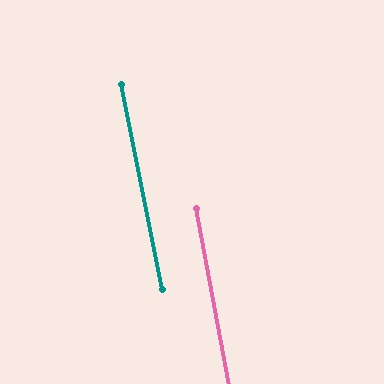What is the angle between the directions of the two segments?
Approximately 1 degree.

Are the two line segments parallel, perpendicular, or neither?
Parallel — their directions differ by only 0.9°.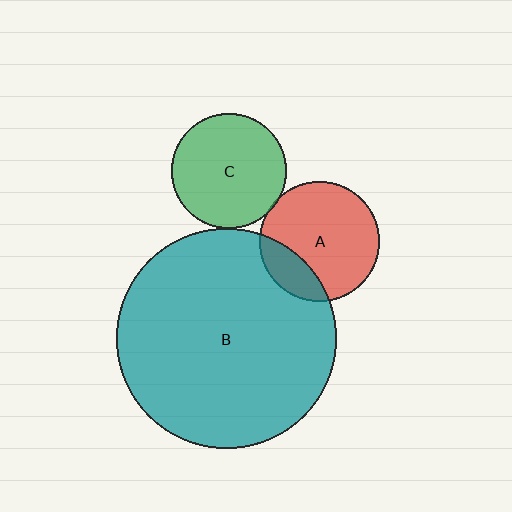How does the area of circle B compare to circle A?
Approximately 3.4 times.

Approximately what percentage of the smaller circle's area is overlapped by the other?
Approximately 5%.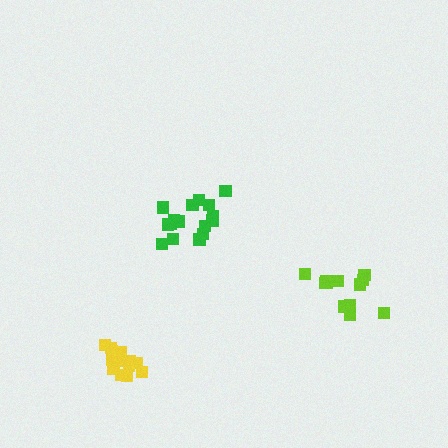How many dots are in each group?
Group 1: 16 dots, Group 2: 12 dots, Group 3: 13 dots (41 total).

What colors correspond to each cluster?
The clusters are colored: green, lime, yellow.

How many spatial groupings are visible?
There are 3 spatial groupings.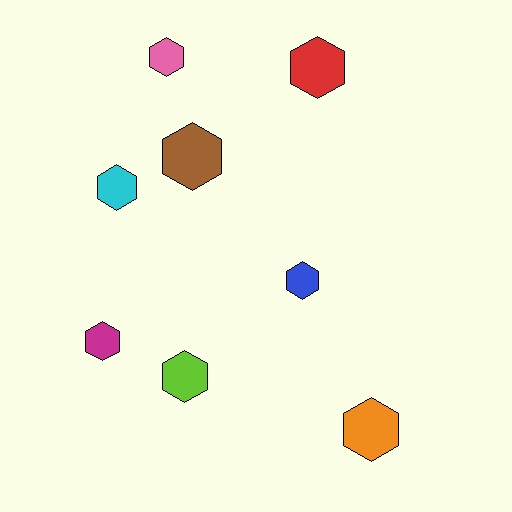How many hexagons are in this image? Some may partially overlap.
There are 8 hexagons.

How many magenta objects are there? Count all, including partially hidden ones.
There is 1 magenta object.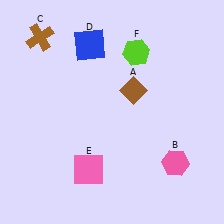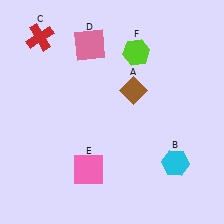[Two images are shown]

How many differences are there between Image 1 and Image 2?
There are 3 differences between the two images.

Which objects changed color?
B changed from pink to cyan. C changed from brown to red. D changed from blue to pink.